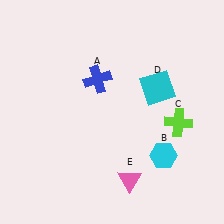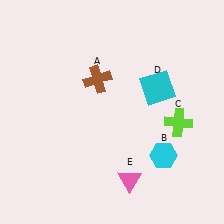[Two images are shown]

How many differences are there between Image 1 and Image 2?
There is 1 difference between the two images.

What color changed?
The cross (A) changed from blue in Image 1 to brown in Image 2.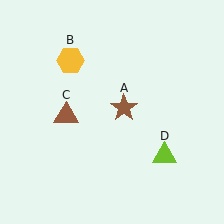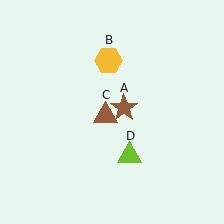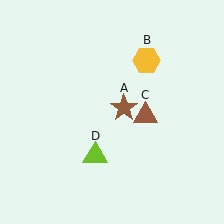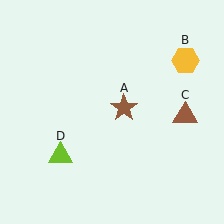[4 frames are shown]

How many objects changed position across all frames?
3 objects changed position: yellow hexagon (object B), brown triangle (object C), lime triangle (object D).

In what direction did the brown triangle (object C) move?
The brown triangle (object C) moved right.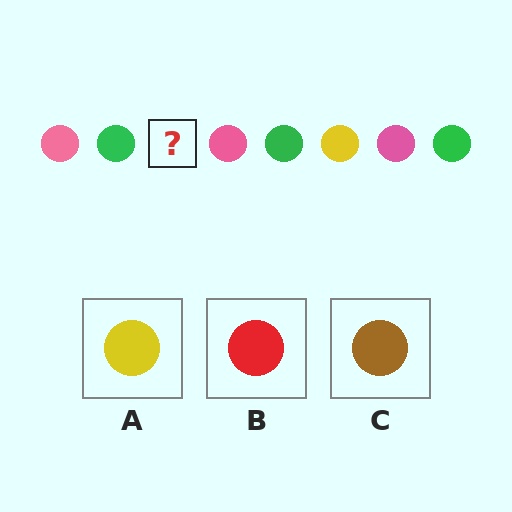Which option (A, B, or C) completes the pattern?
A.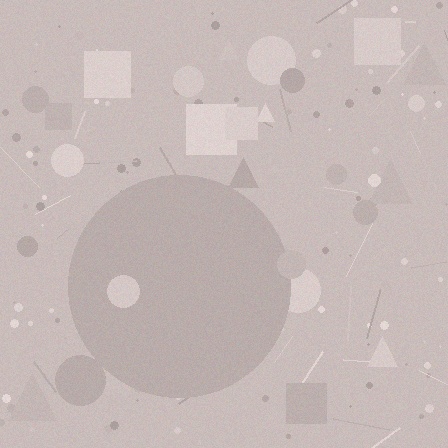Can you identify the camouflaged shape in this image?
The camouflaged shape is a circle.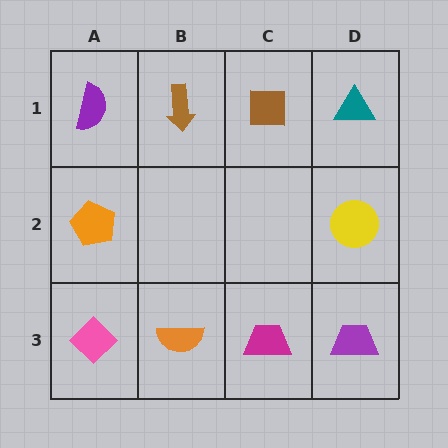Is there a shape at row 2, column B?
No, that cell is empty.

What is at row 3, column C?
A magenta trapezoid.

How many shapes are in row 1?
4 shapes.